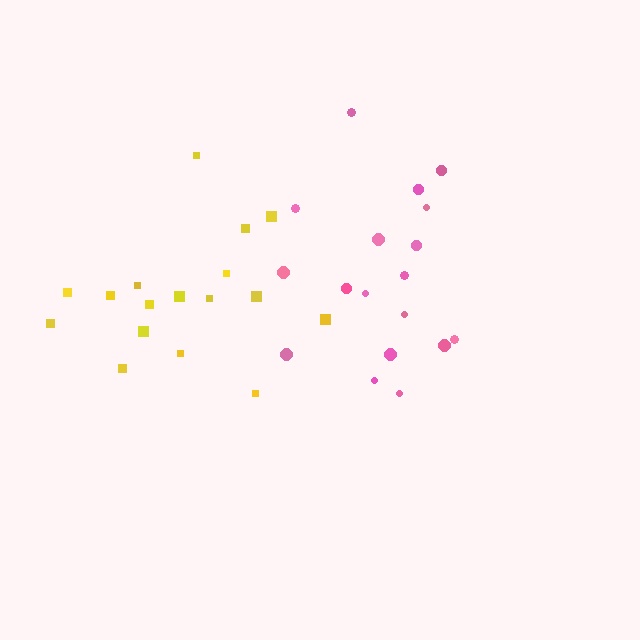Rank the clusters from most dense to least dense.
yellow, pink.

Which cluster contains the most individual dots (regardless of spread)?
Pink (18).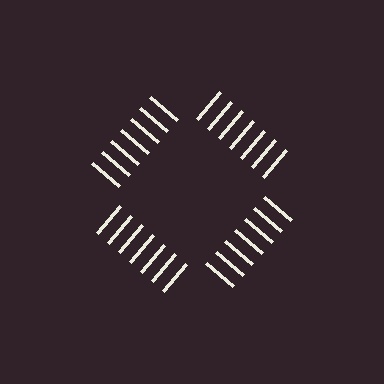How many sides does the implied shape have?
4 sides — the line-ends trace a square.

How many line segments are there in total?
28 — 7 along each of the 4 edges.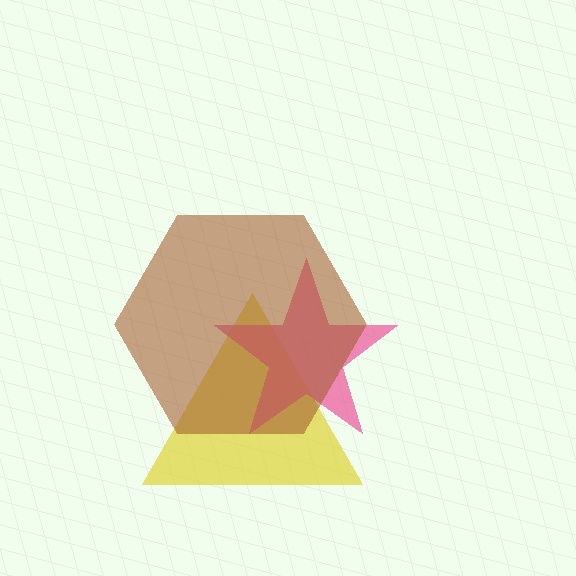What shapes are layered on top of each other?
The layered shapes are: a yellow triangle, a pink star, a brown hexagon.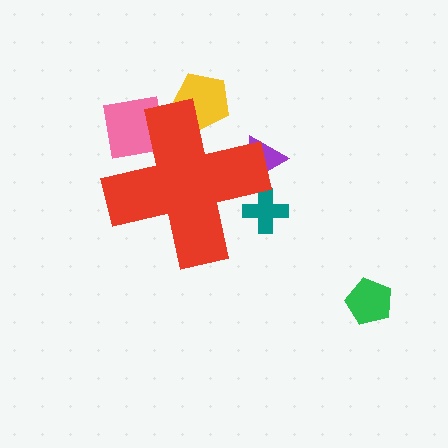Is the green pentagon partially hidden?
No, the green pentagon is fully visible.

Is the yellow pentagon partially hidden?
Yes, the yellow pentagon is partially hidden behind the red cross.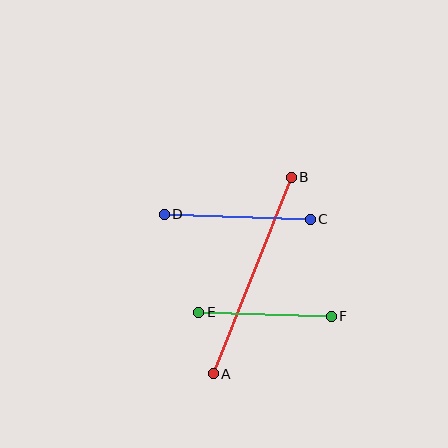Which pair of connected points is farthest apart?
Points A and B are farthest apart.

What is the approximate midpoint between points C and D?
The midpoint is at approximately (237, 217) pixels.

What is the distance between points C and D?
The distance is approximately 146 pixels.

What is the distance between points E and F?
The distance is approximately 132 pixels.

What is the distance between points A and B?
The distance is approximately 212 pixels.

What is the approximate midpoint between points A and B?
The midpoint is at approximately (252, 276) pixels.